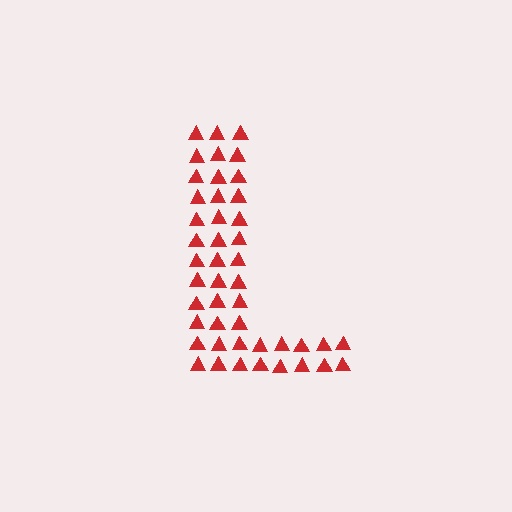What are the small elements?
The small elements are triangles.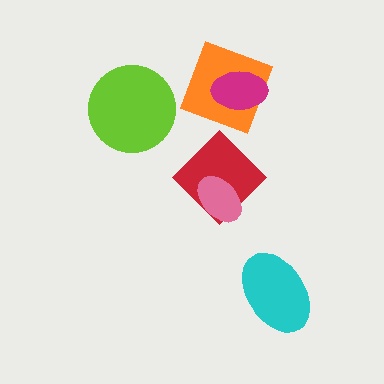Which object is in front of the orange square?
The magenta ellipse is in front of the orange square.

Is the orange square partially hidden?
Yes, it is partially covered by another shape.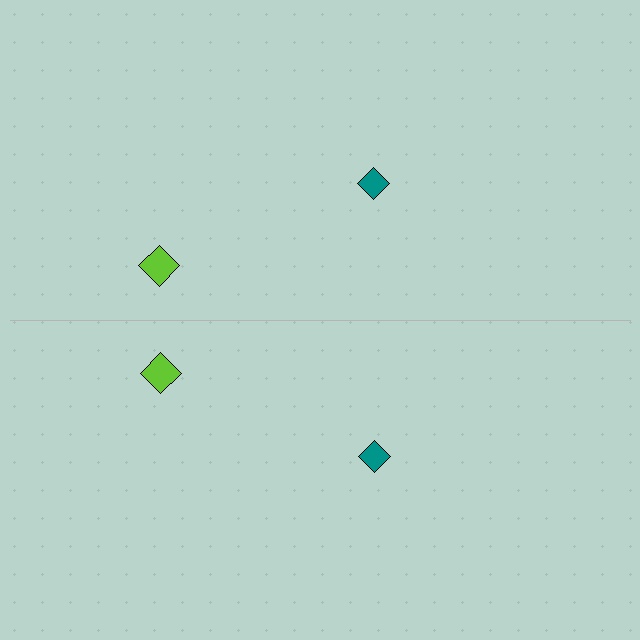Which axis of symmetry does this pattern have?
The pattern has a horizontal axis of symmetry running through the center of the image.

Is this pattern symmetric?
Yes, this pattern has bilateral (reflection) symmetry.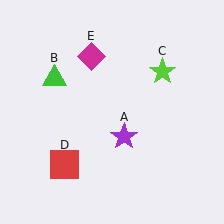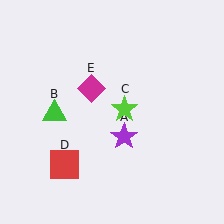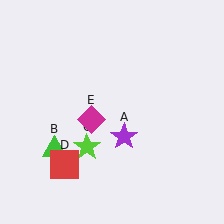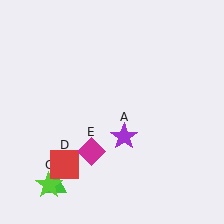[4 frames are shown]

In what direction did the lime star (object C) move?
The lime star (object C) moved down and to the left.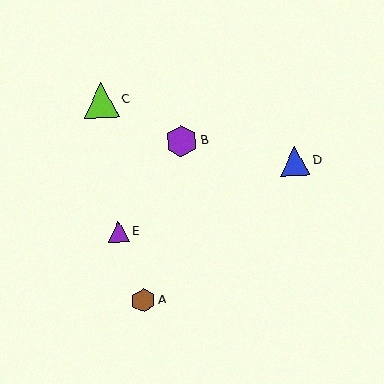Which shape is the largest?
The lime triangle (labeled C) is the largest.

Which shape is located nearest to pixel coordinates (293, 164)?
The blue triangle (labeled D) at (295, 161) is nearest to that location.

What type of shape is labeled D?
Shape D is a blue triangle.